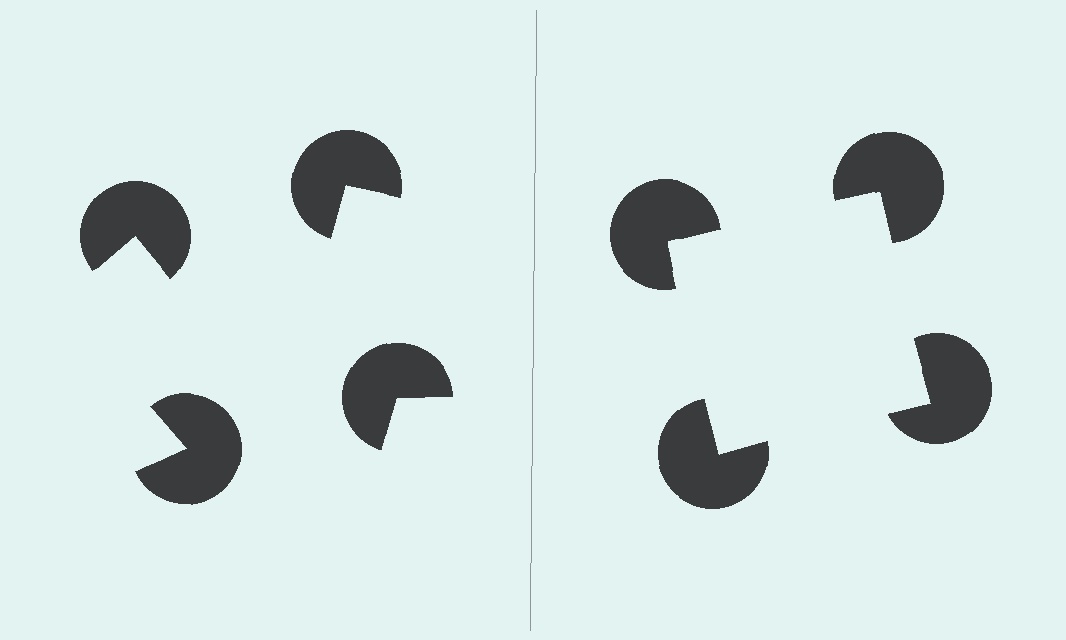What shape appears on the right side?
An illusory square.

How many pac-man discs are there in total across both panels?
8 — 4 on each side.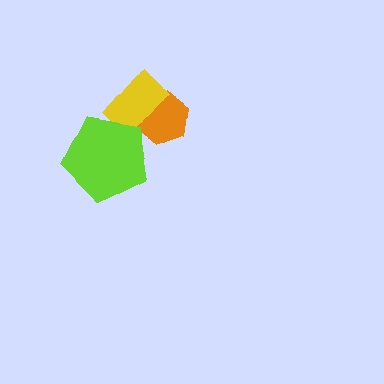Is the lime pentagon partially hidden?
No, no other shape covers it.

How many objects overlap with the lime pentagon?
1 object overlaps with the lime pentagon.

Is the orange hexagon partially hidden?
Yes, it is partially covered by another shape.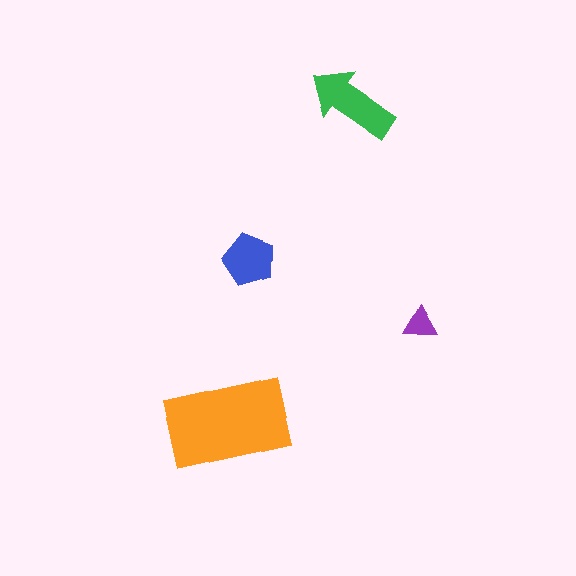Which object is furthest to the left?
The orange rectangle is leftmost.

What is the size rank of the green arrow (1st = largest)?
2nd.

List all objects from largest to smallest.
The orange rectangle, the green arrow, the blue pentagon, the purple triangle.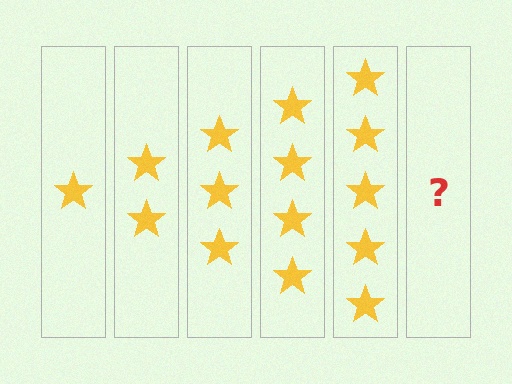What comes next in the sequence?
The next element should be 6 stars.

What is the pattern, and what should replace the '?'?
The pattern is that each step adds one more star. The '?' should be 6 stars.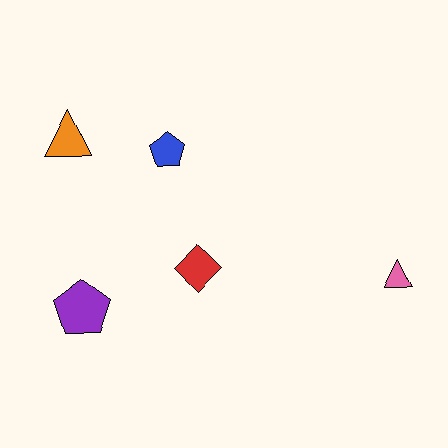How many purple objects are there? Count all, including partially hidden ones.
There is 1 purple object.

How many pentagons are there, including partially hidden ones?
There are 2 pentagons.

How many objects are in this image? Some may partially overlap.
There are 5 objects.